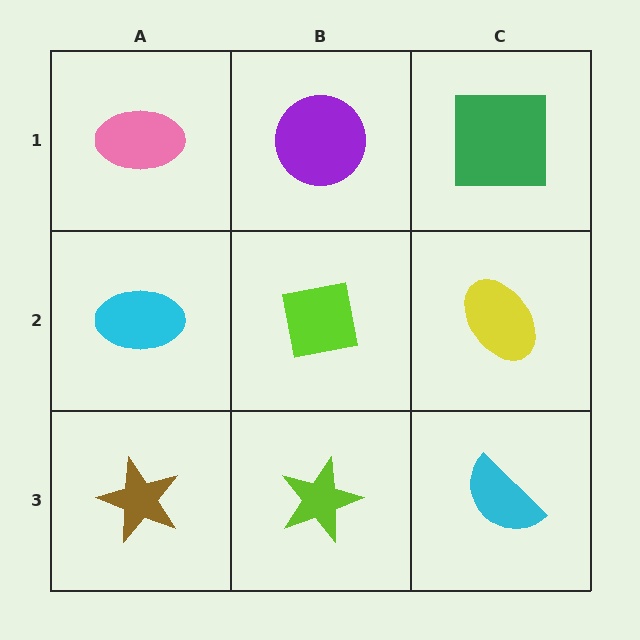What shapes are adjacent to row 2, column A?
A pink ellipse (row 1, column A), a brown star (row 3, column A), a lime square (row 2, column B).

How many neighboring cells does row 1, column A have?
2.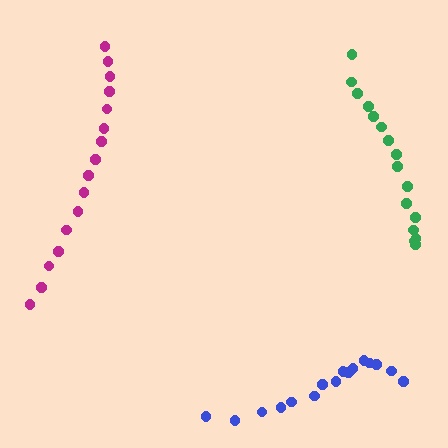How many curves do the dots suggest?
There are 3 distinct paths.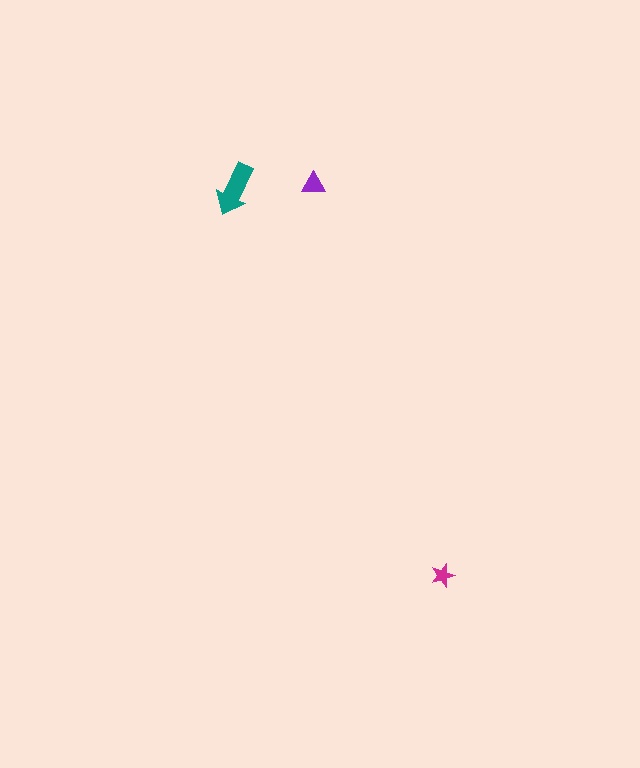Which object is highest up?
The purple triangle is topmost.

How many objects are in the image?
There are 3 objects in the image.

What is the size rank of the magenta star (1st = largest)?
3rd.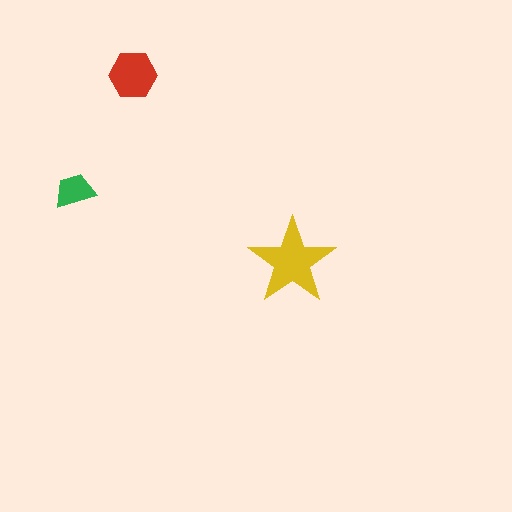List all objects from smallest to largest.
The green trapezoid, the red hexagon, the yellow star.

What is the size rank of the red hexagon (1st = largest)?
2nd.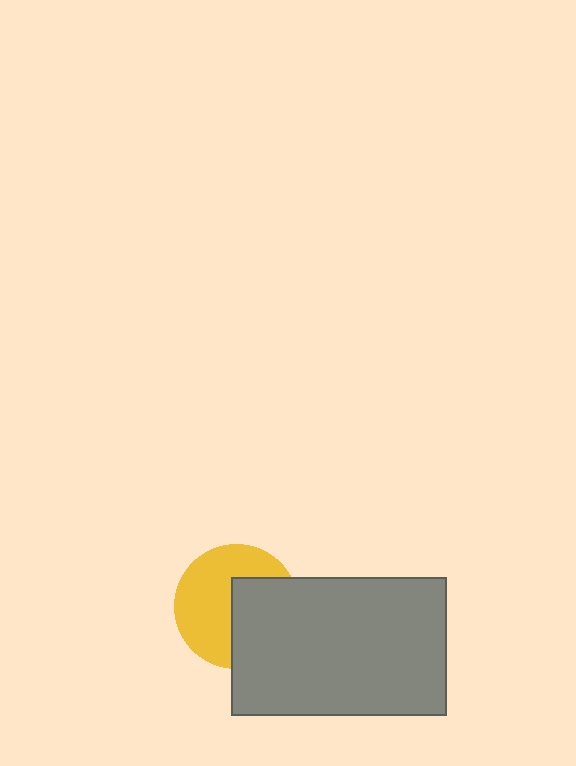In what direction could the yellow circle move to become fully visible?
The yellow circle could move left. That would shift it out from behind the gray rectangle entirely.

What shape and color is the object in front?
The object in front is a gray rectangle.